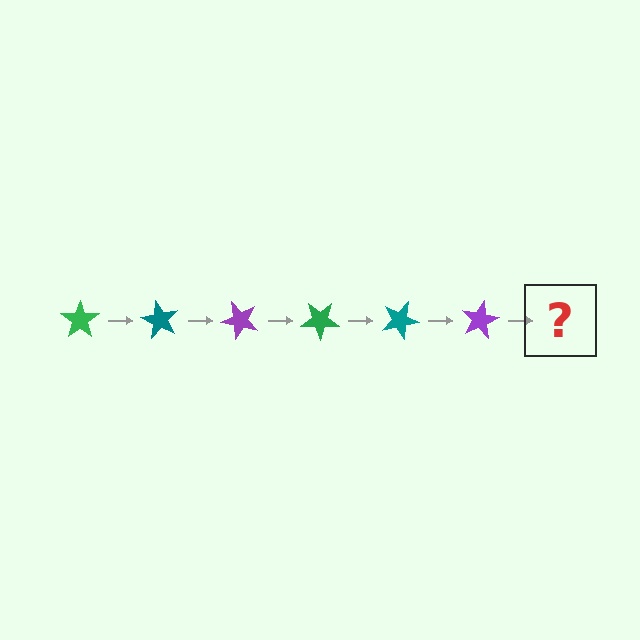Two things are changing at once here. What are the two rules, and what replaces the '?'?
The two rules are that it rotates 60 degrees each step and the color cycles through green, teal, and purple. The '?' should be a green star, rotated 360 degrees from the start.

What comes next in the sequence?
The next element should be a green star, rotated 360 degrees from the start.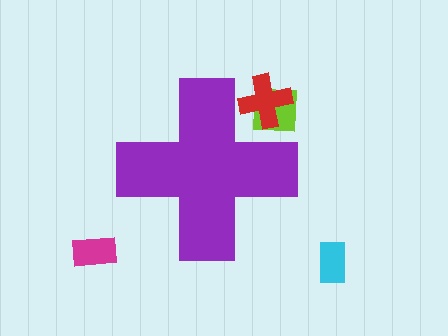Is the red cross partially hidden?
Yes, the red cross is partially hidden behind the purple cross.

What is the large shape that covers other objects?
A purple cross.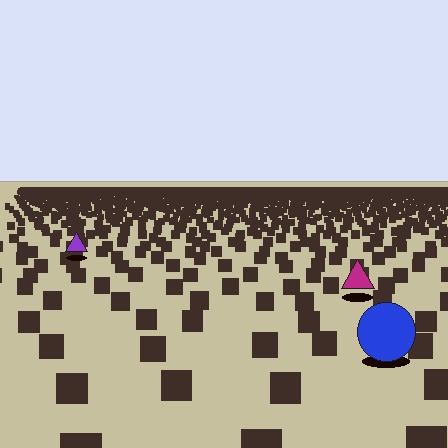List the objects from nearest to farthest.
From nearest to farthest: the blue circle, the magenta triangle, the purple triangle.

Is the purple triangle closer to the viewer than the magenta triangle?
No. The magenta triangle is closer — you can tell from the texture gradient: the ground texture is coarser near it.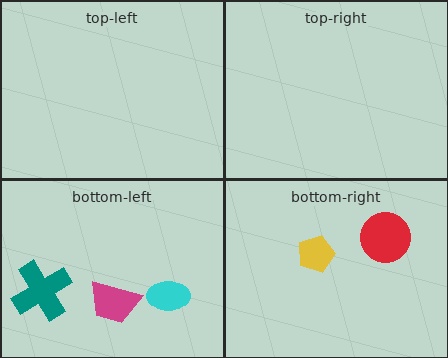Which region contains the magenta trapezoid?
The bottom-left region.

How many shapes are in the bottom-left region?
3.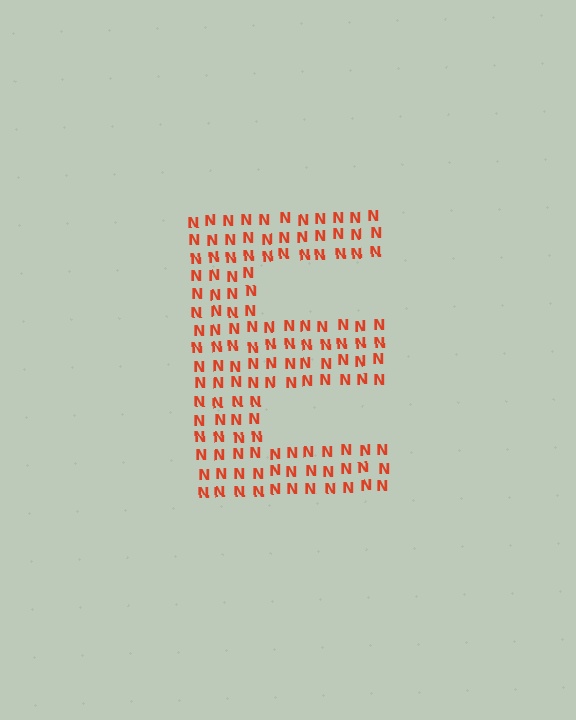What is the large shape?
The large shape is the letter E.